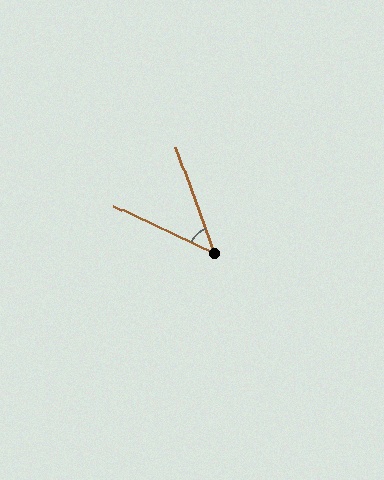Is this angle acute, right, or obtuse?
It is acute.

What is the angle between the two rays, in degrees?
Approximately 45 degrees.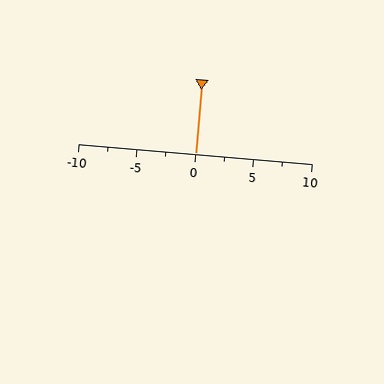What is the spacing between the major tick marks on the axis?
The major ticks are spaced 5 apart.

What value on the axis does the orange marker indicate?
The marker indicates approximately 0.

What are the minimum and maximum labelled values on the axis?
The axis runs from -10 to 10.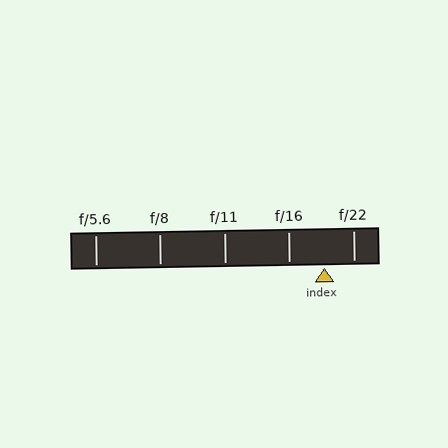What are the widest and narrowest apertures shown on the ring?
The widest aperture shown is f/5.6 and the narrowest is f/22.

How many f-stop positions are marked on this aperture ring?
There are 5 f-stop positions marked.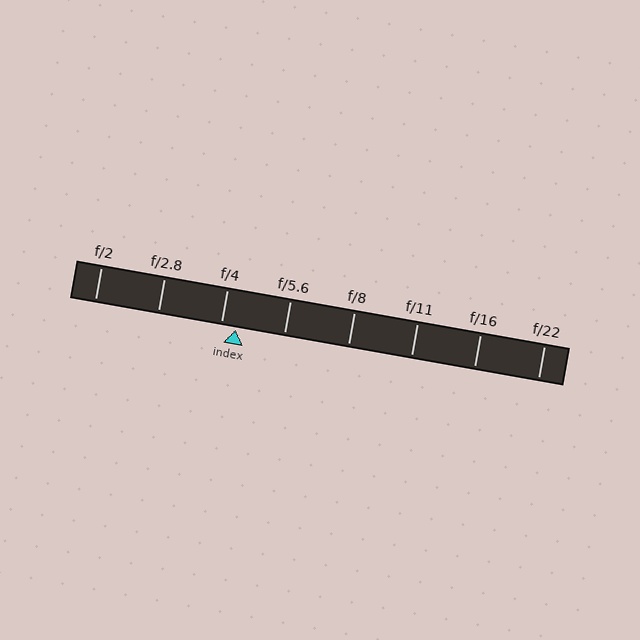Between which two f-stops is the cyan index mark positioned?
The index mark is between f/4 and f/5.6.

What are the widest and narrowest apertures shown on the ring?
The widest aperture shown is f/2 and the narrowest is f/22.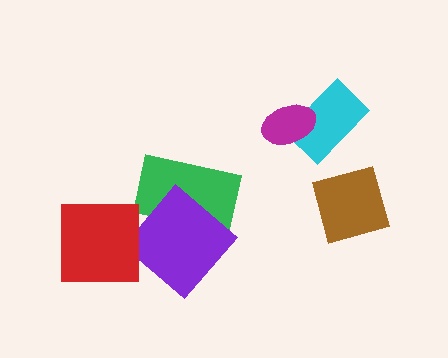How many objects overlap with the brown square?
0 objects overlap with the brown square.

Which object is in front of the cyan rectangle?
The magenta ellipse is in front of the cyan rectangle.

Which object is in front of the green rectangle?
The purple diamond is in front of the green rectangle.